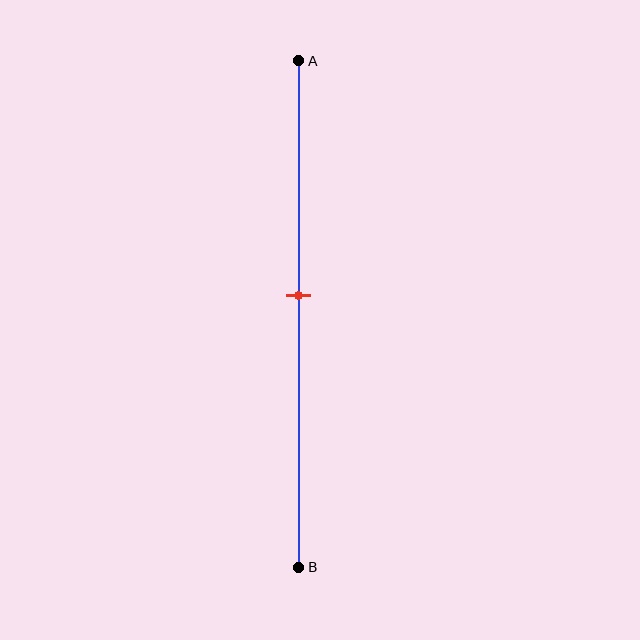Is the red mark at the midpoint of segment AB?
No, the mark is at about 45% from A, not at the 50% midpoint.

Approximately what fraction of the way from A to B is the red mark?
The red mark is approximately 45% of the way from A to B.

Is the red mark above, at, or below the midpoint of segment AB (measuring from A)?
The red mark is above the midpoint of segment AB.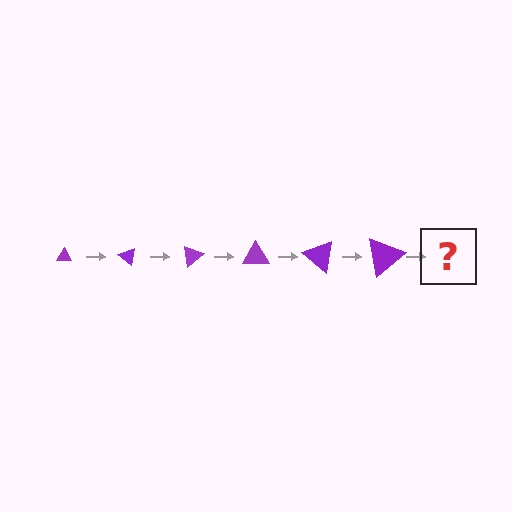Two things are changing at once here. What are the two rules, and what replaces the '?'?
The two rules are that the triangle grows larger each step and it rotates 40 degrees each step. The '?' should be a triangle, larger than the previous one and rotated 240 degrees from the start.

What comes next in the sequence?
The next element should be a triangle, larger than the previous one and rotated 240 degrees from the start.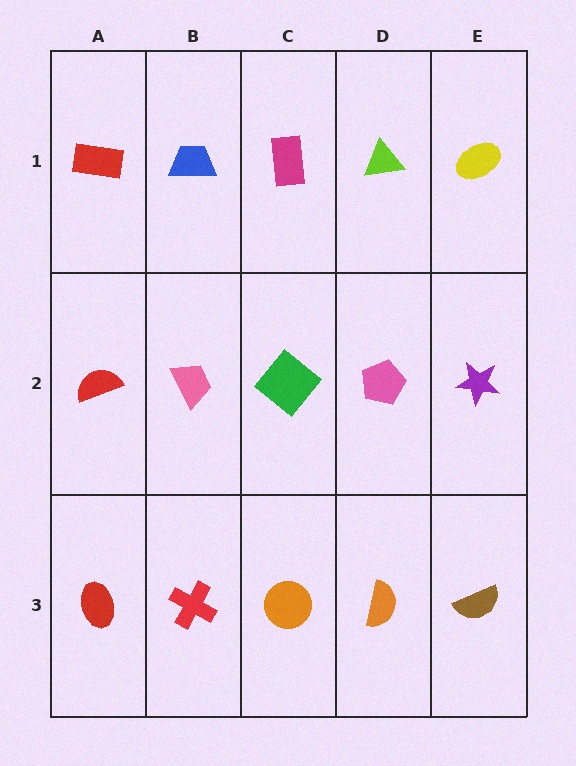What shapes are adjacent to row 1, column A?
A red semicircle (row 2, column A), a blue trapezoid (row 1, column B).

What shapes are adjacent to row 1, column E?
A purple star (row 2, column E), a lime triangle (row 1, column D).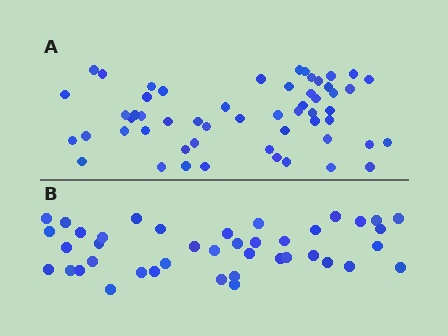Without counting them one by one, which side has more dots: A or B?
Region A (the top region) has more dots.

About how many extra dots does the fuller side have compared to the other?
Region A has approximately 15 more dots than region B.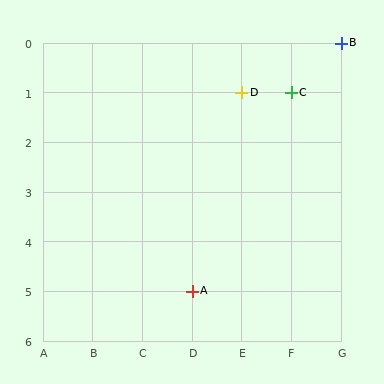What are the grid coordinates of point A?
Point A is at grid coordinates (D, 5).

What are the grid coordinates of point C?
Point C is at grid coordinates (F, 1).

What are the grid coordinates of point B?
Point B is at grid coordinates (G, 0).